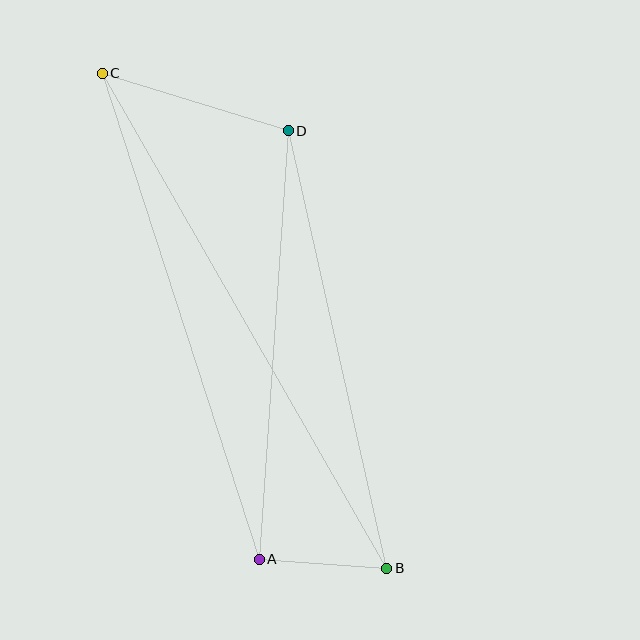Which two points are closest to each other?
Points A and B are closest to each other.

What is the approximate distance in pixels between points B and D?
The distance between B and D is approximately 449 pixels.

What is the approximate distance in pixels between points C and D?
The distance between C and D is approximately 194 pixels.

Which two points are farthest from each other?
Points B and C are farthest from each other.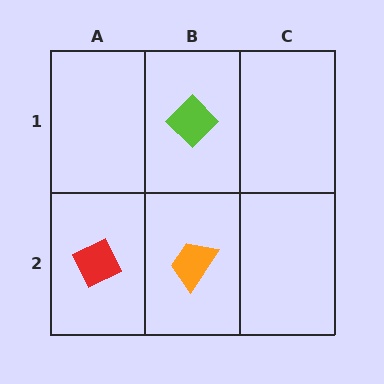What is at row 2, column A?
A red diamond.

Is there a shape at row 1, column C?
No, that cell is empty.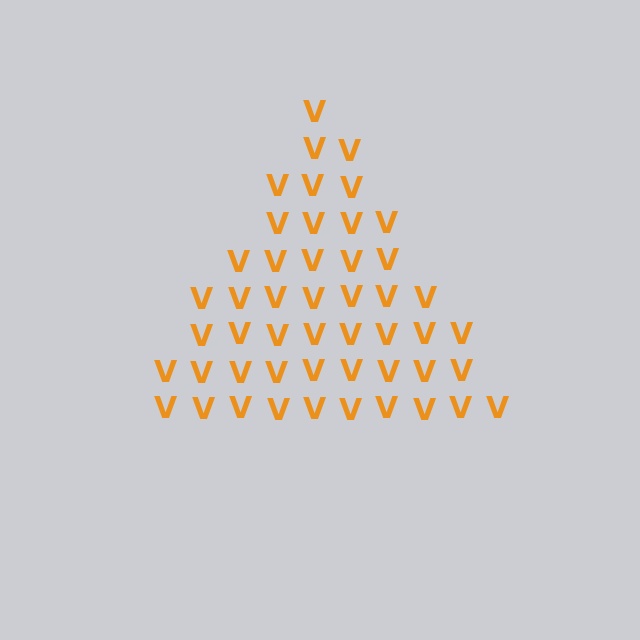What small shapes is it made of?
It is made of small letter V's.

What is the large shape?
The large shape is a triangle.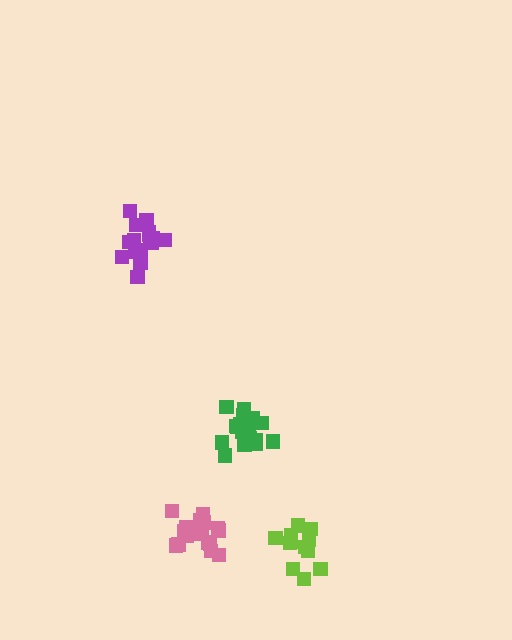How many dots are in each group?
Group 1: 16 dots, Group 2: 19 dots, Group 3: 13 dots, Group 4: 16 dots (64 total).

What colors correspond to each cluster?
The clusters are colored: pink, green, lime, purple.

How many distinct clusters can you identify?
There are 4 distinct clusters.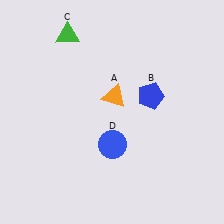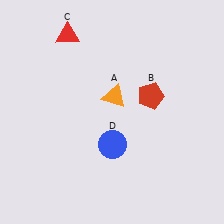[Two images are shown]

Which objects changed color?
B changed from blue to red. C changed from green to red.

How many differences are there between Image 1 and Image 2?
There are 2 differences between the two images.